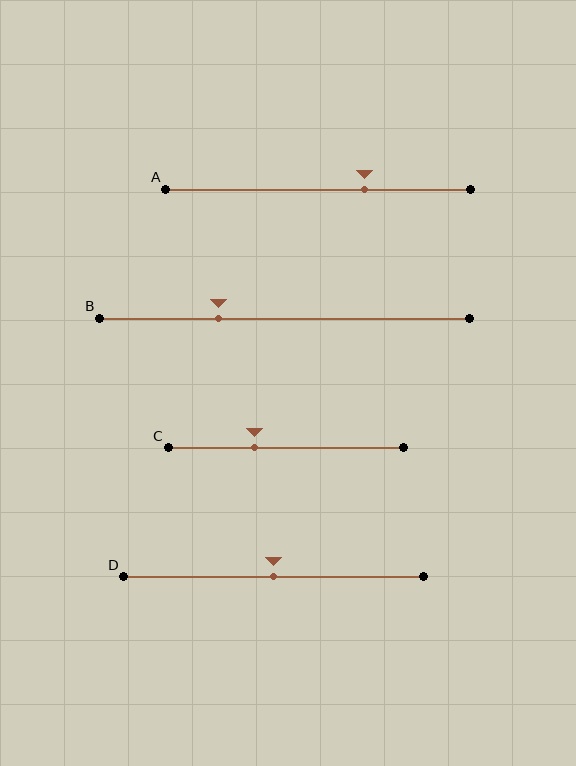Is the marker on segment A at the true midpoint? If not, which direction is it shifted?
No, the marker on segment A is shifted to the right by about 15% of the segment length.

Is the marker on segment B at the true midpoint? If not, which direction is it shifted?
No, the marker on segment B is shifted to the left by about 18% of the segment length.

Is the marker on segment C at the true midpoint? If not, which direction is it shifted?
No, the marker on segment C is shifted to the left by about 13% of the segment length.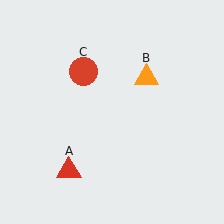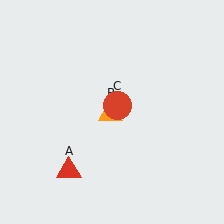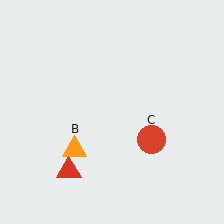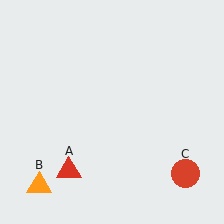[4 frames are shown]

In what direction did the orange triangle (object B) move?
The orange triangle (object B) moved down and to the left.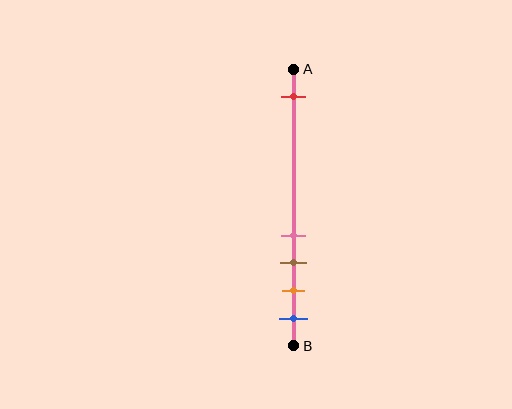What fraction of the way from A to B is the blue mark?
The blue mark is approximately 90% (0.9) of the way from A to B.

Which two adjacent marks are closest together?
The pink and brown marks are the closest adjacent pair.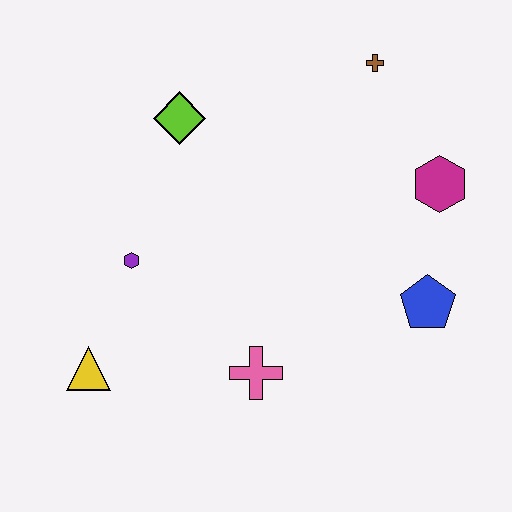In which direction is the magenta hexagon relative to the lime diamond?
The magenta hexagon is to the right of the lime diamond.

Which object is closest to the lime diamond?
The purple hexagon is closest to the lime diamond.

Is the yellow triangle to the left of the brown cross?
Yes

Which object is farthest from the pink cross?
The brown cross is farthest from the pink cross.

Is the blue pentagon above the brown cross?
No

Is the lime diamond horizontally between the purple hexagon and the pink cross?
Yes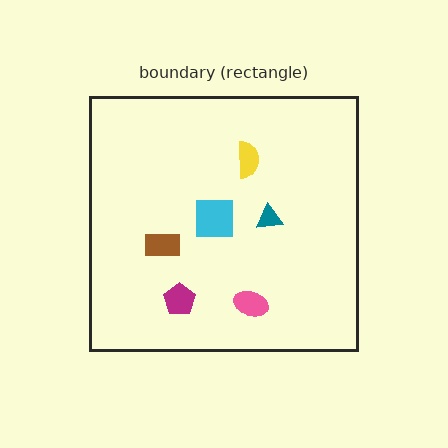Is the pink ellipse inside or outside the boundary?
Inside.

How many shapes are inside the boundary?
6 inside, 0 outside.